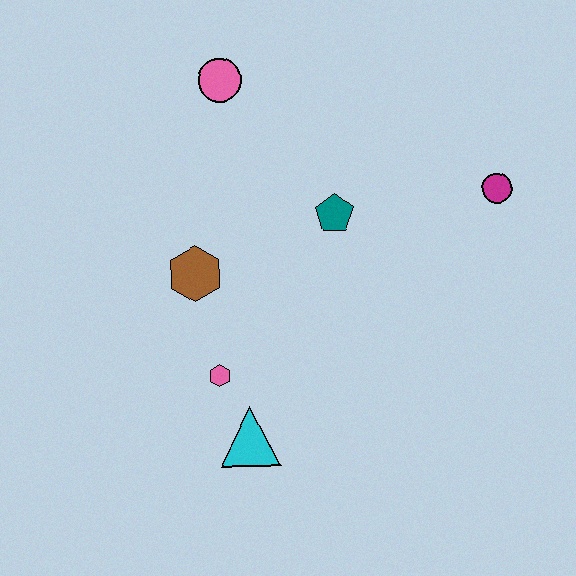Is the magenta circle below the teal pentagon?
No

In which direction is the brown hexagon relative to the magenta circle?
The brown hexagon is to the left of the magenta circle.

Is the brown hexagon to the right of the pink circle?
No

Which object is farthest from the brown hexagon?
The magenta circle is farthest from the brown hexagon.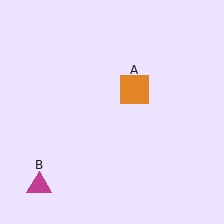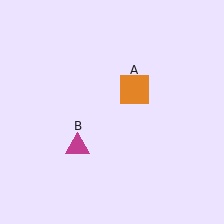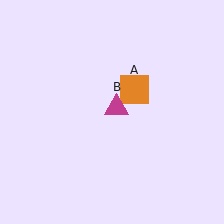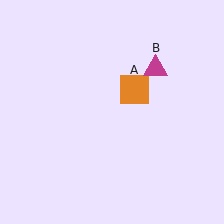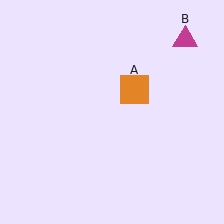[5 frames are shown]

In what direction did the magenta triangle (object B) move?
The magenta triangle (object B) moved up and to the right.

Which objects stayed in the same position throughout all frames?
Orange square (object A) remained stationary.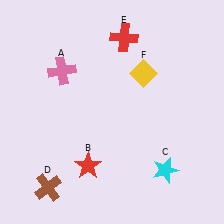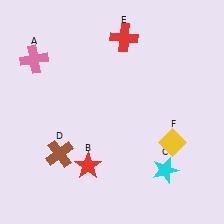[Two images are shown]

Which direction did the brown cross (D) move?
The brown cross (D) moved up.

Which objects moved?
The objects that moved are: the pink cross (A), the brown cross (D), the yellow diamond (F).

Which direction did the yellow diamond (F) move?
The yellow diamond (F) moved down.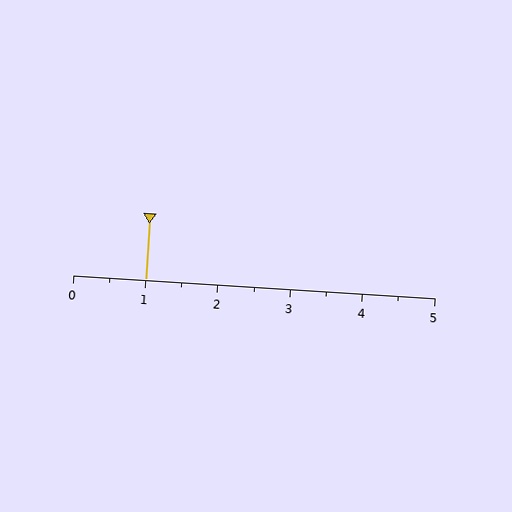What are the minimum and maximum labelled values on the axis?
The axis runs from 0 to 5.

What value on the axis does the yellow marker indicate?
The marker indicates approximately 1.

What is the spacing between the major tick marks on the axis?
The major ticks are spaced 1 apart.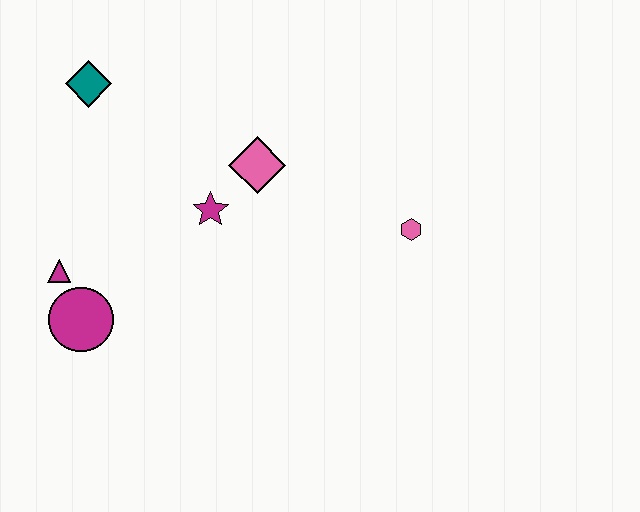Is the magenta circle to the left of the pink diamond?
Yes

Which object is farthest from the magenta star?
The pink hexagon is farthest from the magenta star.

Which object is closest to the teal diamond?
The magenta star is closest to the teal diamond.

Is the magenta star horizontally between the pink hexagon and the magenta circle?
Yes